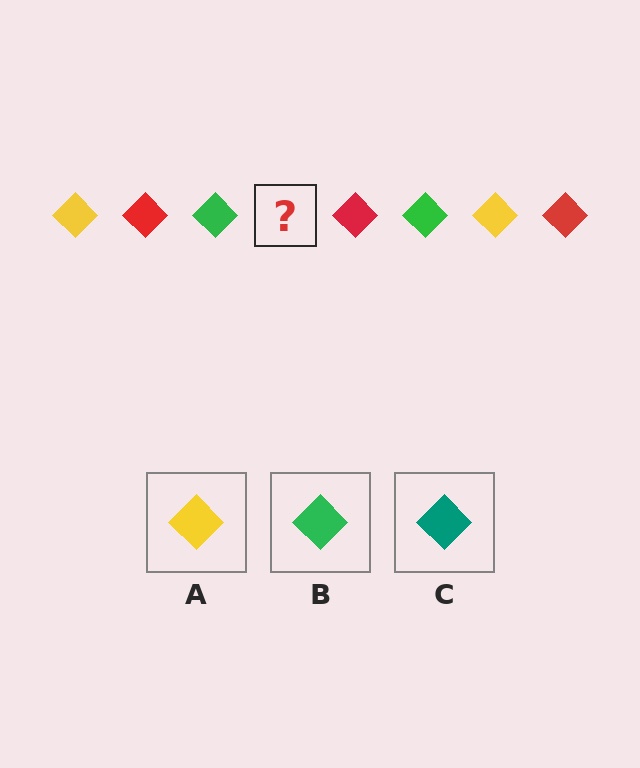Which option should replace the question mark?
Option A.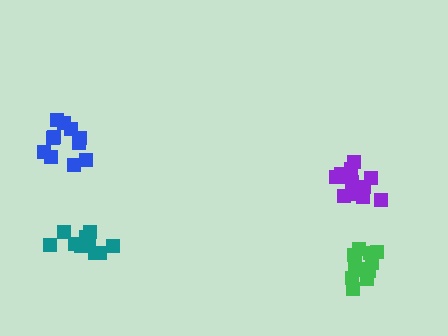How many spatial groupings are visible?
There are 4 spatial groupings.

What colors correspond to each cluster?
The clusters are colored: teal, green, blue, purple.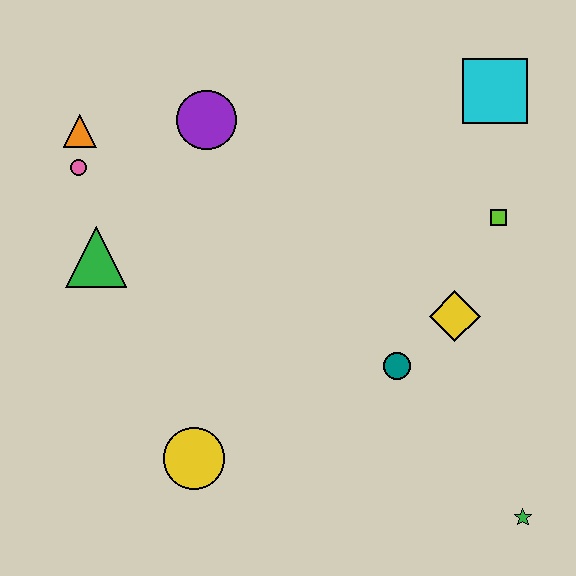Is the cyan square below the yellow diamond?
No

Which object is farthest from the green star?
The orange triangle is farthest from the green star.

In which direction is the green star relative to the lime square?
The green star is below the lime square.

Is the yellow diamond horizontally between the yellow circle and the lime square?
Yes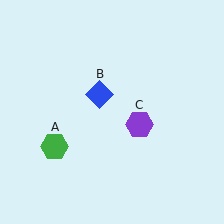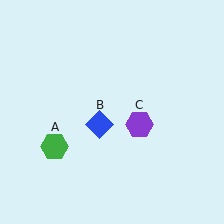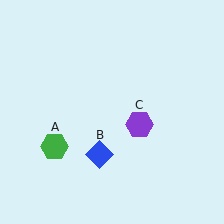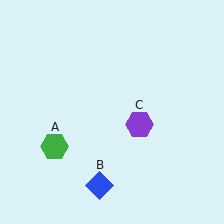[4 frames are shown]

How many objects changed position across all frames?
1 object changed position: blue diamond (object B).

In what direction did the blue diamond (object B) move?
The blue diamond (object B) moved down.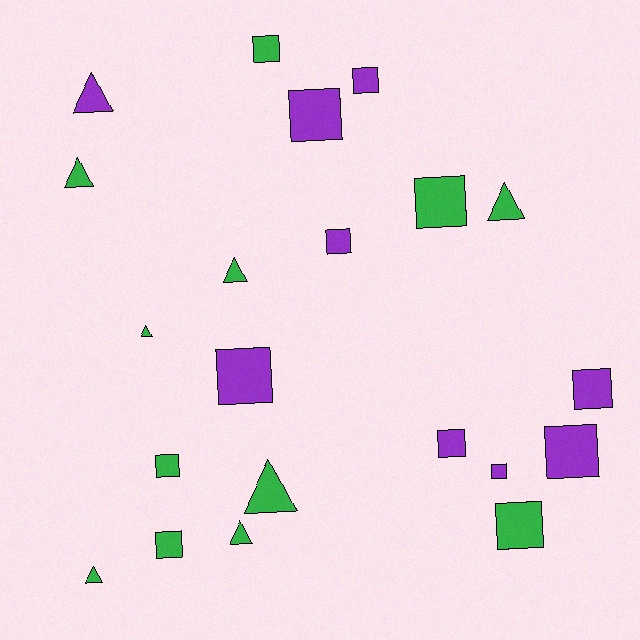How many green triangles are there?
There are 7 green triangles.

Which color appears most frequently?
Green, with 12 objects.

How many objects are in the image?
There are 21 objects.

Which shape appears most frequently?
Square, with 13 objects.